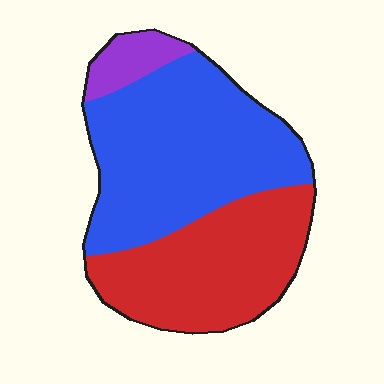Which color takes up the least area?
Purple, at roughly 10%.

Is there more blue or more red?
Blue.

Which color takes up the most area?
Blue, at roughly 55%.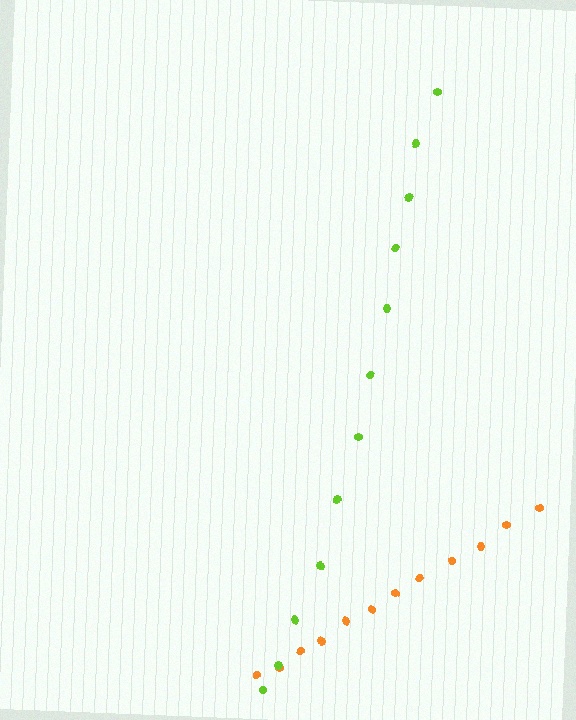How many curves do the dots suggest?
There are 2 distinct paths.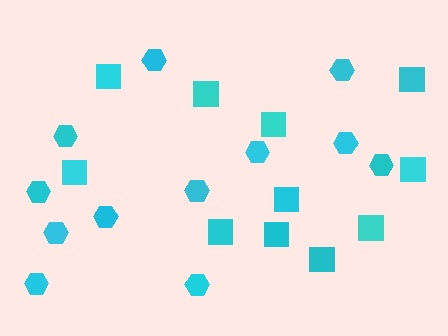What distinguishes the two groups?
There are 2 groups: one group of squares (11) and one group of hexagons (12).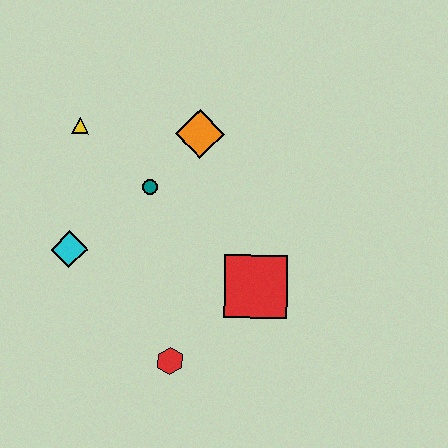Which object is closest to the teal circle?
The orange diamond is closest to the teal circle.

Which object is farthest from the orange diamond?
The red hexagon is farthest from the orange diamond.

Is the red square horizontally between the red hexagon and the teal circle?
No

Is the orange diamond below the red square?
No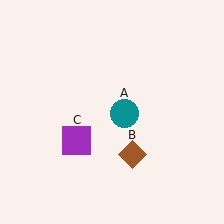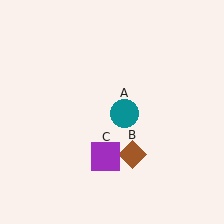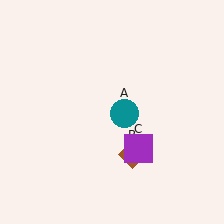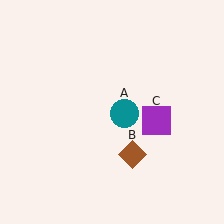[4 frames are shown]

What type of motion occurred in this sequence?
The purple square (object C) rotated counterclockwise around the center of the scene.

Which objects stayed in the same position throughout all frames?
Teal circle (object A) and brown diamond (object B) remained stationary.